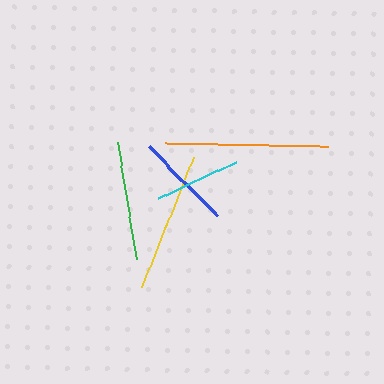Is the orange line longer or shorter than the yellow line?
The orange line is longer than the yellow line.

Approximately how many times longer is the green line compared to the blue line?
The green line is approximately 1.2 times the length of the blue line.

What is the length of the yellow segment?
The yellow segment is approximately 140 pixels long.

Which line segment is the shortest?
The cyan line is the shortest at approximately 86 pixels.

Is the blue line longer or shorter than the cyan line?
The blue line is longer than the cyan line.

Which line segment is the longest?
The orange line is the longest at approximately 163 pixels.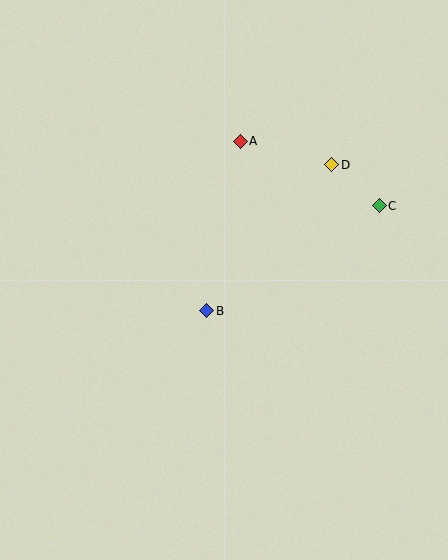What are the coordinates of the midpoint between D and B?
The midpoint between D and B is at (269, 238).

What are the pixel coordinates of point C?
Point C is at (379, 206).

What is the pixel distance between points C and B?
The distance between C and B is 202 pixels.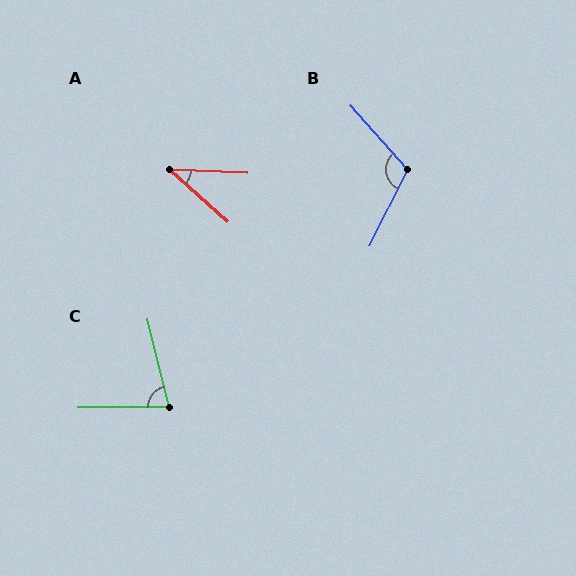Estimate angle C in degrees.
Approximately 77 degrees.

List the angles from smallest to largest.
A (39°), C (77°), B (111°).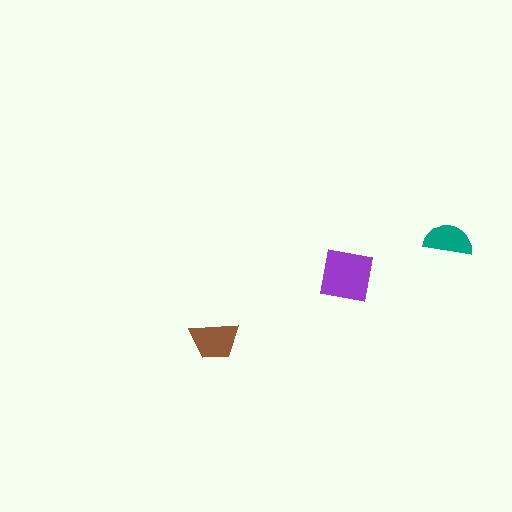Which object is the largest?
The purple square.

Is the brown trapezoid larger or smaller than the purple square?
Smaller.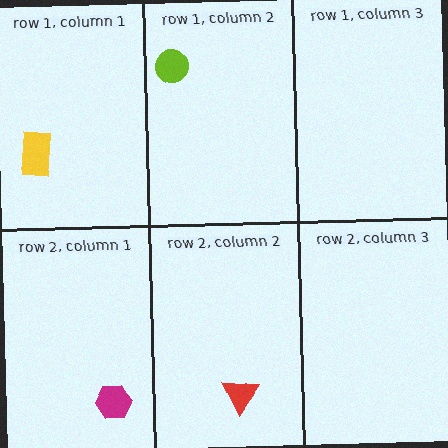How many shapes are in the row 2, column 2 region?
1.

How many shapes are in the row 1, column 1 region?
1.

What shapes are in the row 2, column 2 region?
The red triangle.